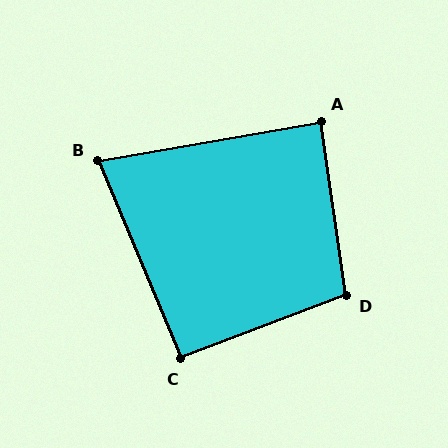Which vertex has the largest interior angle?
D, at approximately 103 degrees.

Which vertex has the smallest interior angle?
B, at approximately 77 degrees.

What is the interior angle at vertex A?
Approximately 88 degrees (approximately right).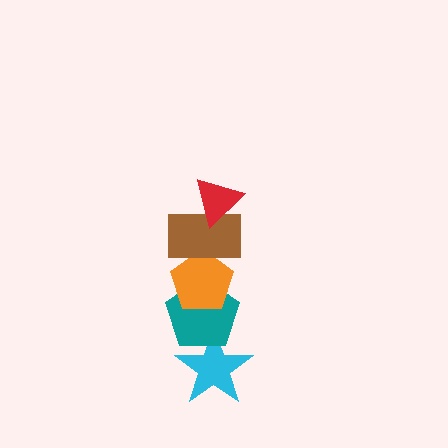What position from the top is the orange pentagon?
The orange pentagon is 3rd from the top.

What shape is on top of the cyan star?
The teal pentagon is on top of the cyan star.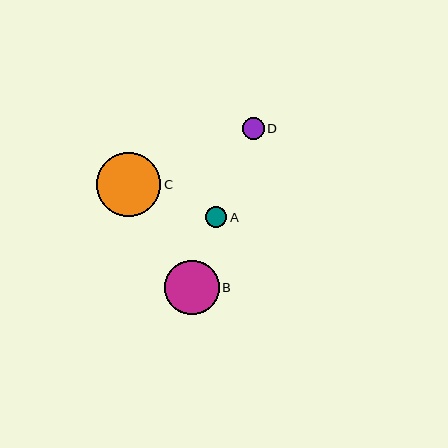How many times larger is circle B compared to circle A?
Circle B is approximately 2.6 times the size of circle A.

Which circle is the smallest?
Circle A is the smallest with a size of approximately 21 pixels.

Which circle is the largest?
Circle C is the largest with a size of approximately 64 pixels.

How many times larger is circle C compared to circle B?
Circle C is approximately 1.2 times the size of circle B.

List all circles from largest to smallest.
From largest to smallest: C, B, D, A.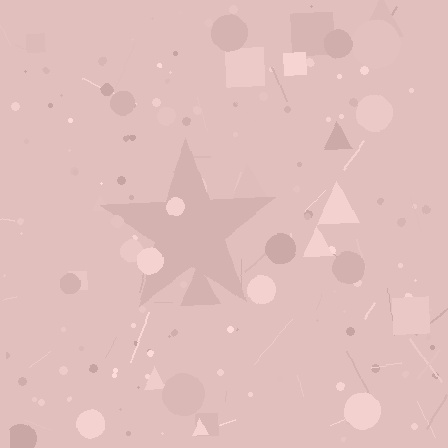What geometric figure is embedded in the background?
A star is embedded in the background.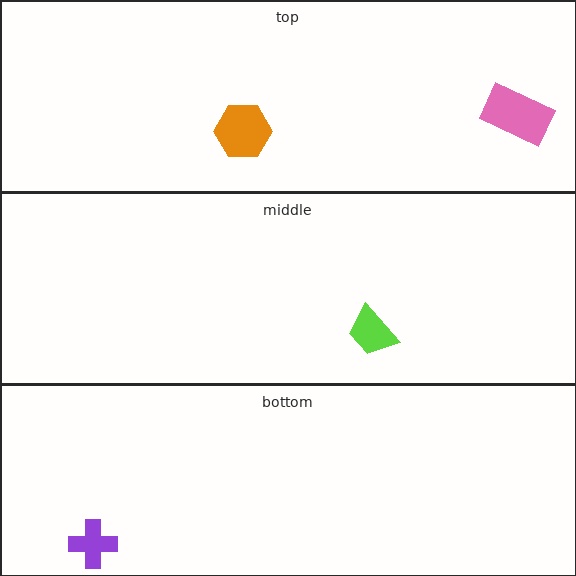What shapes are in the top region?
The pink rectangle, the orange hexagon.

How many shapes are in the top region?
2.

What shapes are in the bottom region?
The purple cross.